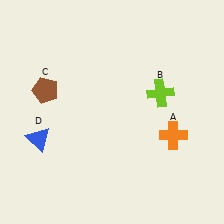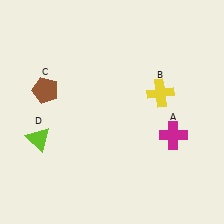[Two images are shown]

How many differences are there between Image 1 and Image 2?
There are 3 differences between the two images.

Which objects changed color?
A changed from orange to magenta. B changed from lime to yellow. D changed from blue to lime.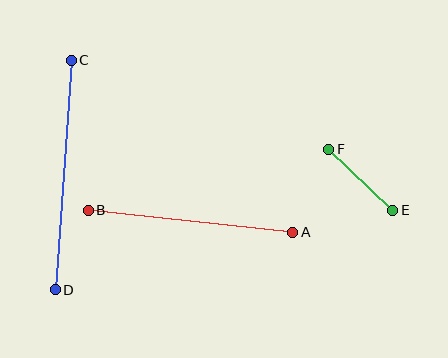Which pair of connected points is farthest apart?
Points C and D are farthest apart.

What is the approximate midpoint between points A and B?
The midpoint is at approximately (191, 221) pixels.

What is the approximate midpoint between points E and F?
The midpoint is at approximately (361, 180) pixels.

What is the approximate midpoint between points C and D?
The midpoint is at approximately (63, 175) pixels.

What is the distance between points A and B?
The distance is approximately 206 pixels.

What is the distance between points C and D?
The distance is approximately 230 pixels.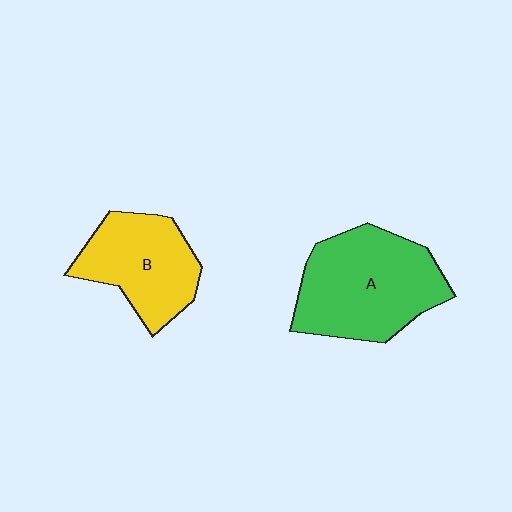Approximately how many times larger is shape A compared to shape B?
Approximately 1.4 times.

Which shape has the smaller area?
Shape B (yellow).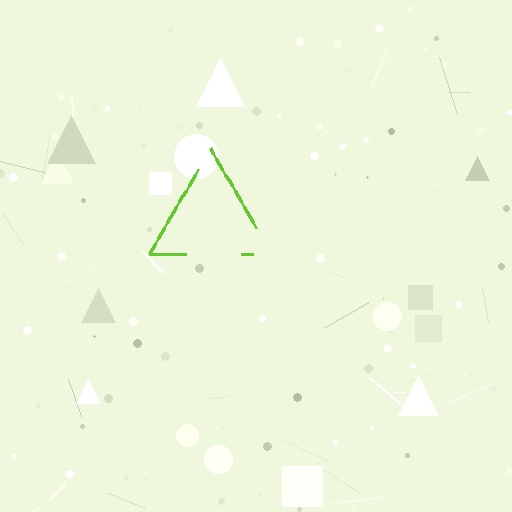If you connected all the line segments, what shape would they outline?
They would outline a triangle.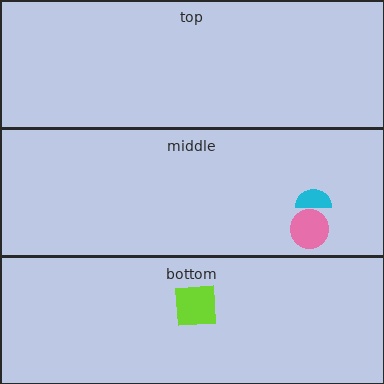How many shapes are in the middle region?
2.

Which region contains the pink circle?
The middle region.